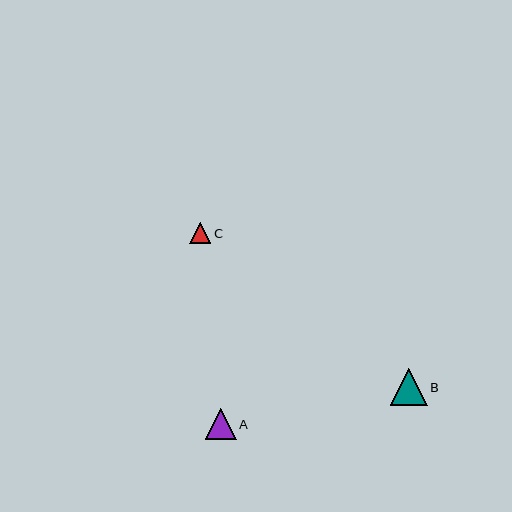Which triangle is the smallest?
Triangle C is the smallest with a size of approximately 21 pixels.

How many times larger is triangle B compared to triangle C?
Triangle B is approximately 1.8 times the size of triangle C.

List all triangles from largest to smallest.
From largest to smallest: B, A, C.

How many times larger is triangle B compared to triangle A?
Triangle B is approximately 1.2 times the size of triangle A.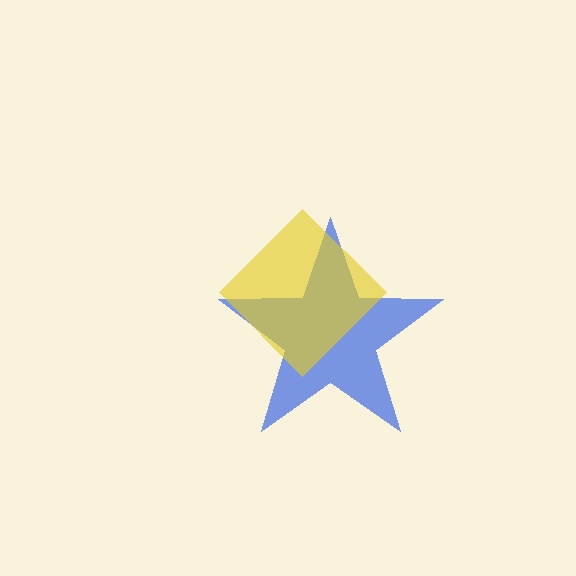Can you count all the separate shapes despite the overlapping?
Yes, there are 2 separate shapes.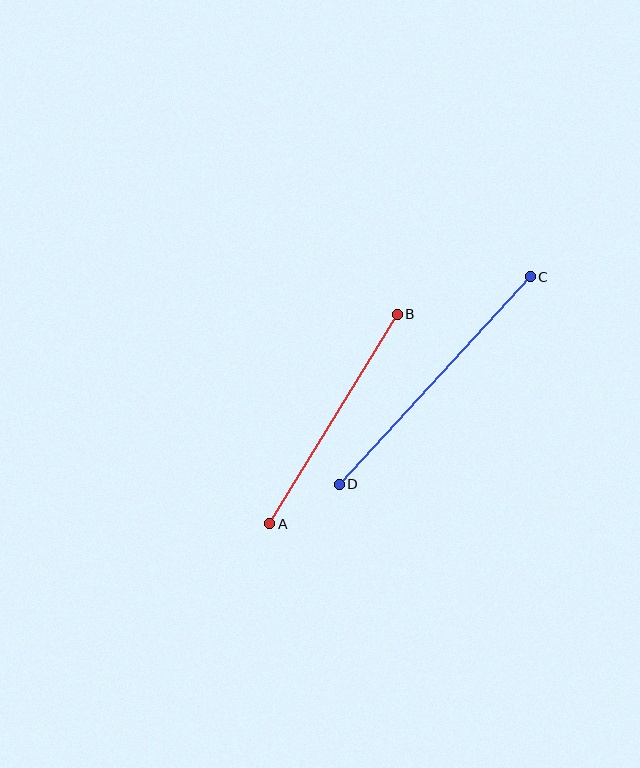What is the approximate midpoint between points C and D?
The midpoint is at approximately (435, 381) pixels.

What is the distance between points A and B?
The distance is approximately 245 pixels.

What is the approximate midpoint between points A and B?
The midpoint is at approximately (334, 419) pixels.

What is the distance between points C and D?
The distance is approximately 282 pixels.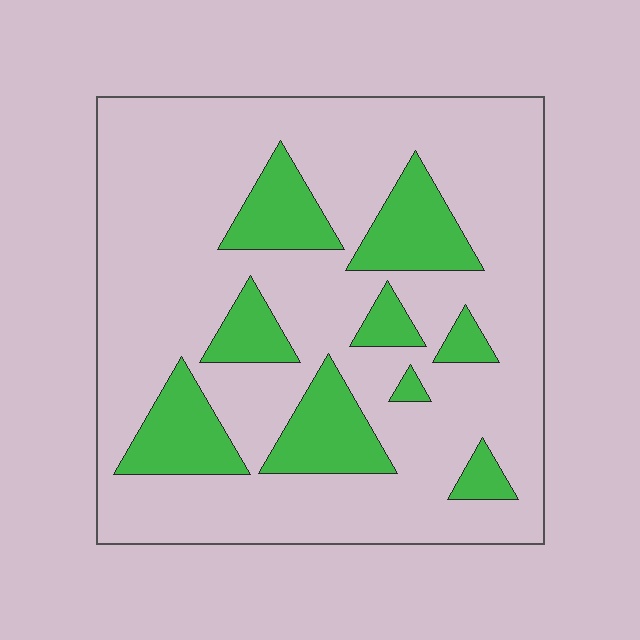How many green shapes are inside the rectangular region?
9.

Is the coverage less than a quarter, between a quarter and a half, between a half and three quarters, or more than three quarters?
Less than a quarter.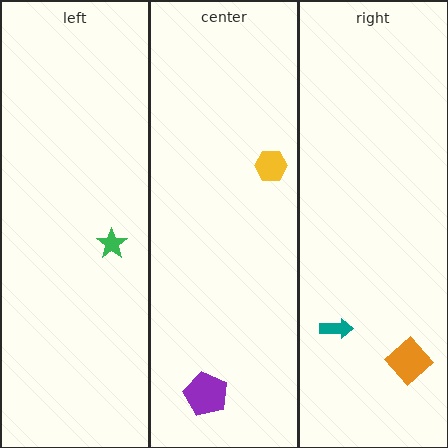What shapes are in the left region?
The green star.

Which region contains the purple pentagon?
The center region.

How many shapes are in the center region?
2.